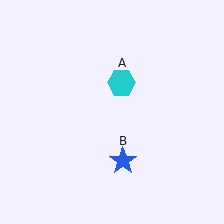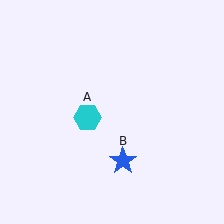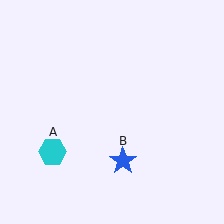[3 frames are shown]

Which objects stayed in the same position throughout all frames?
Blue star (object B) remained stationary.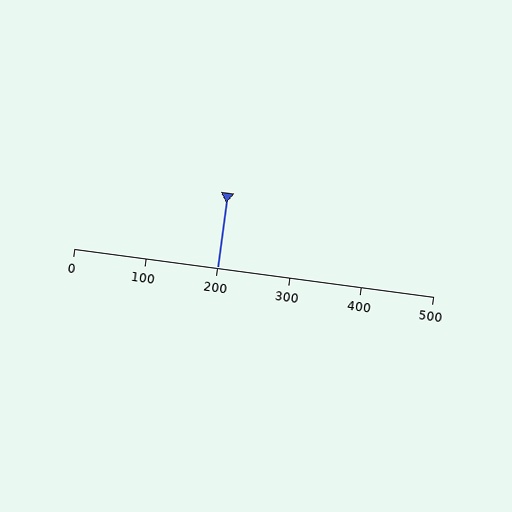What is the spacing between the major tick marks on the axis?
The major ticks are spaced 100 apart.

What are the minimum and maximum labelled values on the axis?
The axis runs from 0 to 500.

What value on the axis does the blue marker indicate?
The marker indicates approximately 200.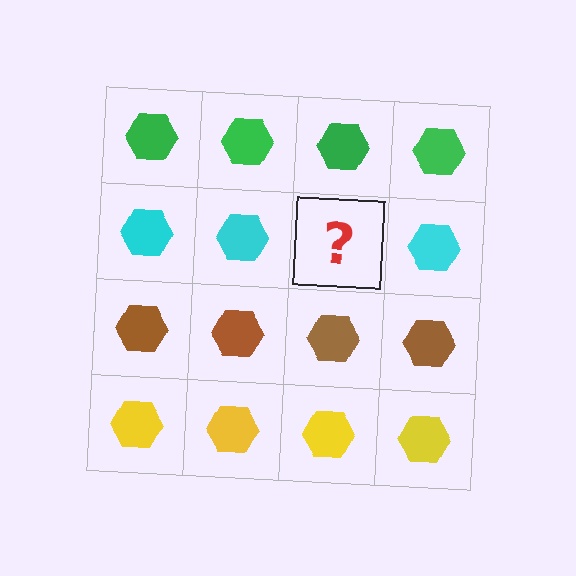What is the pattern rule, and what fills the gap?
The rule is that each row has a consistent color. The gap should be filled with a cyan hexagon.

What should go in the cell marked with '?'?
The missing cell should contain a cyan hexagon.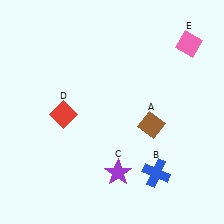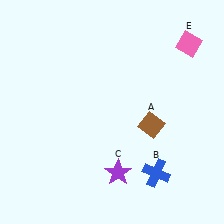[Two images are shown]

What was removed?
The red diamond (D) was removed in Image 2.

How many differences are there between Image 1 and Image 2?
There is 1 difference between the two images.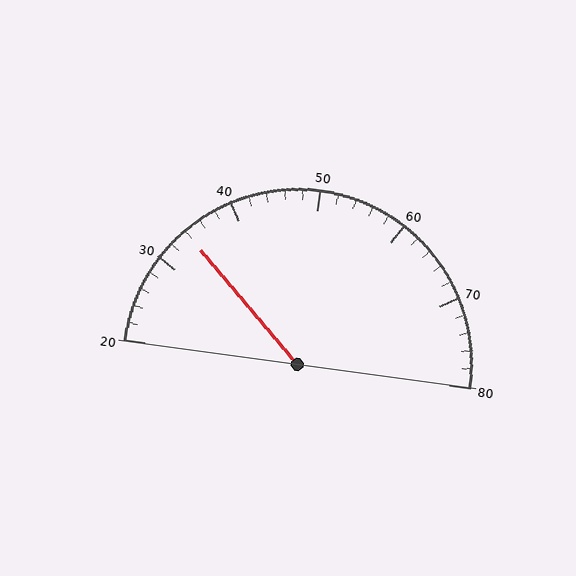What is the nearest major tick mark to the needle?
The nearest major tick mark is 30.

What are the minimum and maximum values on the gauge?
The gauge ranges from 20 to 80.